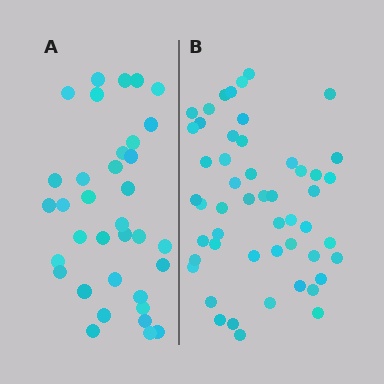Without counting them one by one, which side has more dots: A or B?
Region B (the right region) has more dots.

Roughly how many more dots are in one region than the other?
Region B has approximately 15 more dots than region A.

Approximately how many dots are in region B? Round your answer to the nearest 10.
About 50 dots. (The exact count is 51, which rounds to 50.)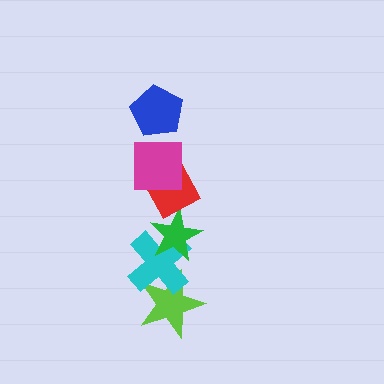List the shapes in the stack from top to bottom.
From top to bottom: the blue pentagon, the magenta square, the red diamond, the green star, the cyan cross, the lime star.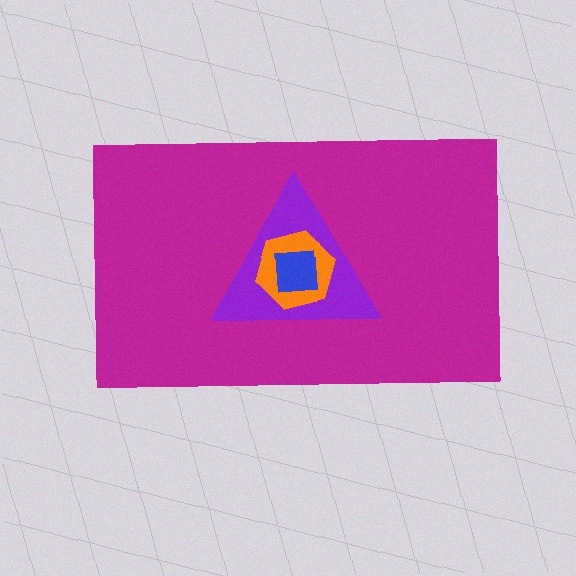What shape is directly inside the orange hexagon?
The blue square.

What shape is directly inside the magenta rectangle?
The purple triangle.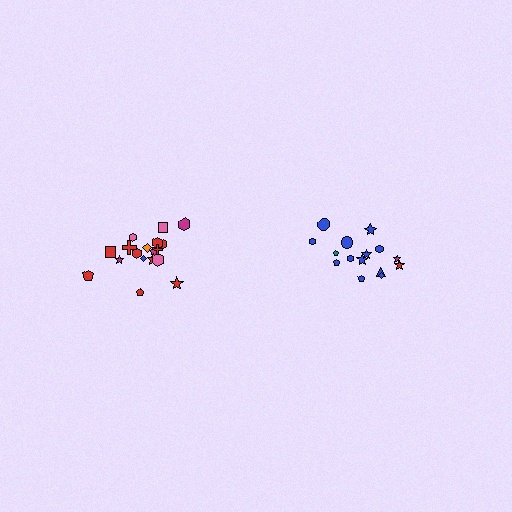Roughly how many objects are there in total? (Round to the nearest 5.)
Roughly 35 objects in total.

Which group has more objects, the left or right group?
The left group.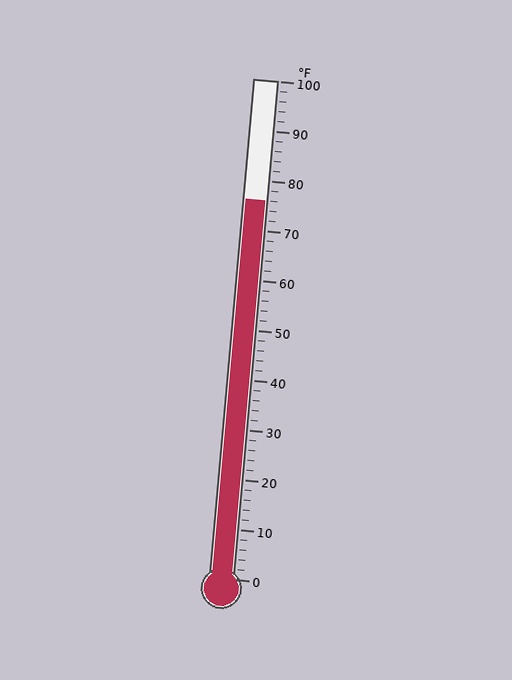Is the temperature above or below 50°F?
The temperature is above 50°F.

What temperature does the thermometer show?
The thermometer shows approximately 76°F.